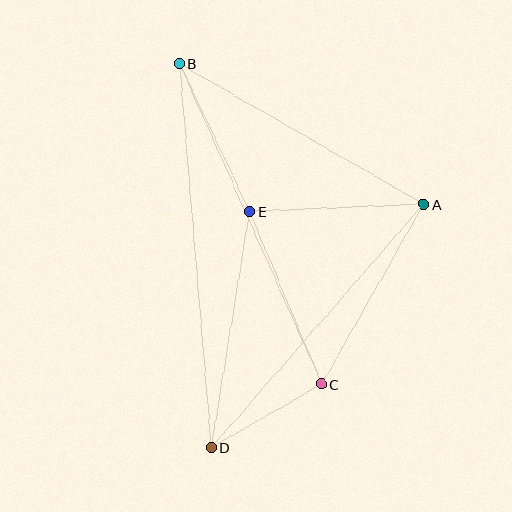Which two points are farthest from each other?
Points B and D are farthest from each other.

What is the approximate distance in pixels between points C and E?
The distance between C and E is approximately 187 pixels.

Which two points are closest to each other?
Points C and D are closest to each other.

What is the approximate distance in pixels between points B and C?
The distance between B and C is approximately 351 pixels.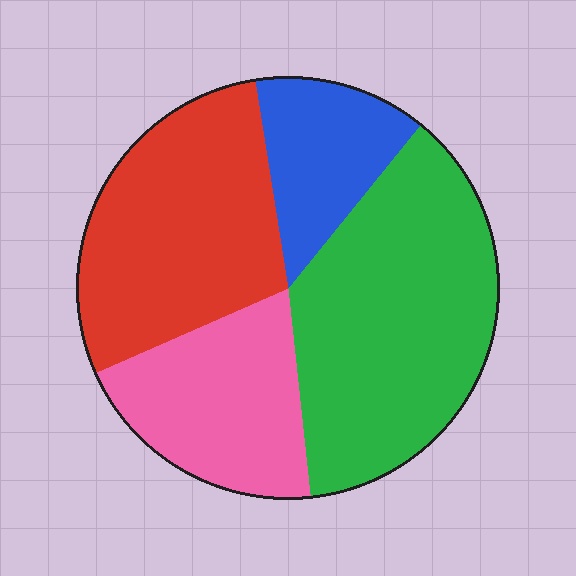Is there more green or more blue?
Green.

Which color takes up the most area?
Green, at roughly 35%.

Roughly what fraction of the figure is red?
Red covers roughly 30% of the figure.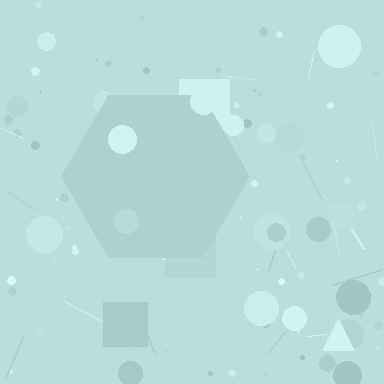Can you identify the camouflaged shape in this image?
The camouflaged shape is a hexagon.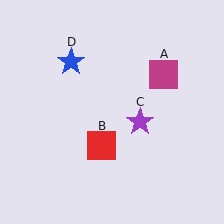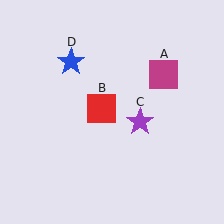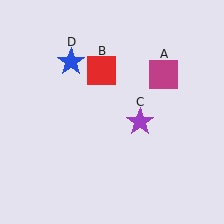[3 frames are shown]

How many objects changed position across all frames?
1 object changed position: red square (object B).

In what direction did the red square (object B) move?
The red square (object B) moved up.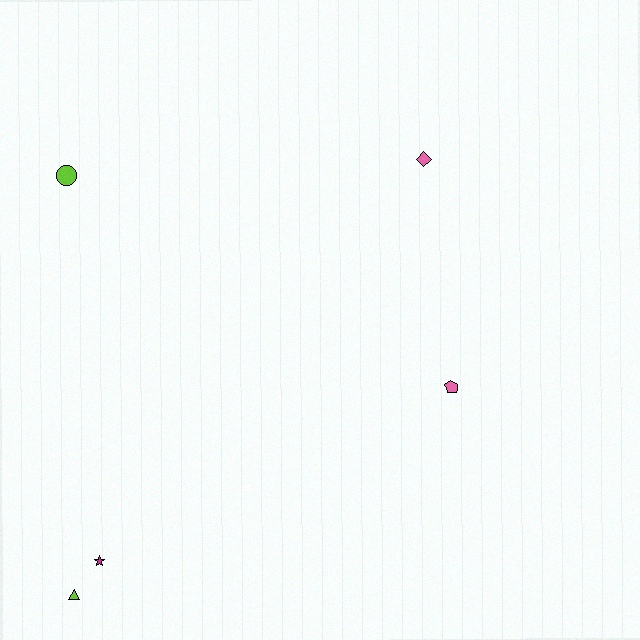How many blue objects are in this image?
There are no blue objects.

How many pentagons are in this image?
There is 1 pentagon.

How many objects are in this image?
There are 5 objects.